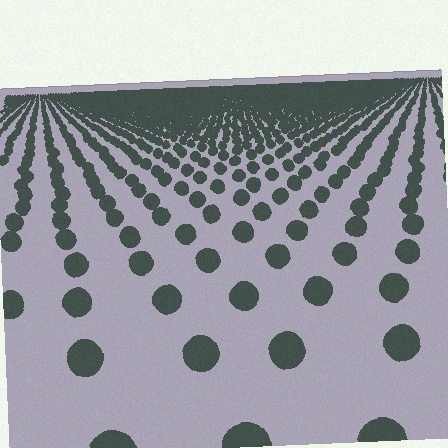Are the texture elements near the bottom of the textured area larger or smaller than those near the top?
Larger. Near the bottom, elements are closer to the viewer and appear at a bigger on-screen size.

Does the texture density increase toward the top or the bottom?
Density increases toward the top.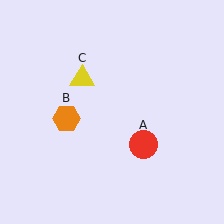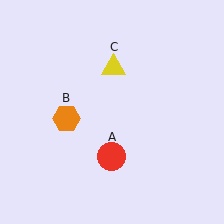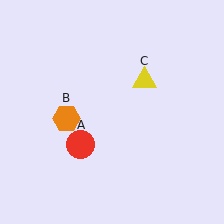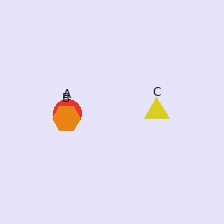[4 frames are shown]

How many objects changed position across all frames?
2 objects changed position: red circle (object A), yellow triangle (object C).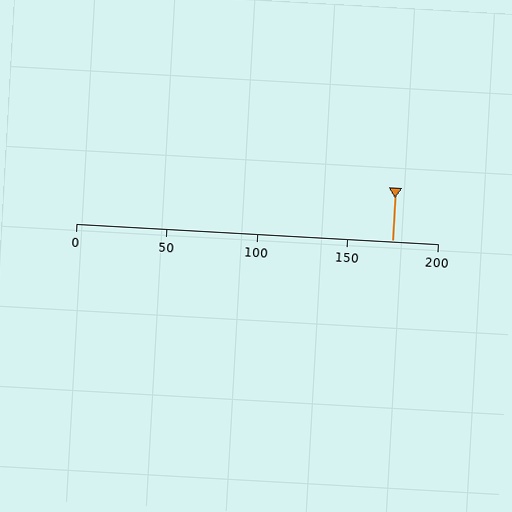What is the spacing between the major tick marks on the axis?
The major ticks are spaced 50 apart.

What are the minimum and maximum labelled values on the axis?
The axis runs from 0 to 200.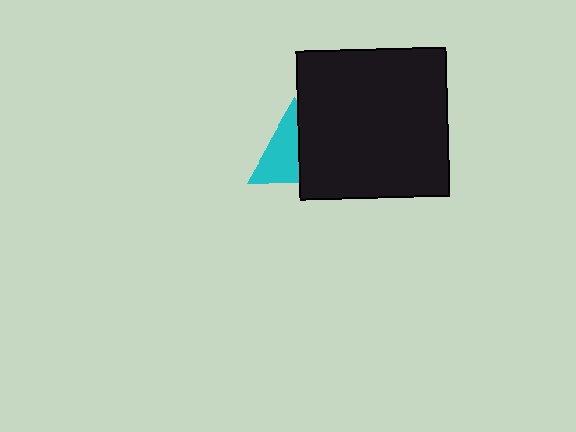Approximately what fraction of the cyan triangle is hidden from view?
Roughly 46% of the cyan triangle is hidden behind the black square.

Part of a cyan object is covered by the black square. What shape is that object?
It is a triangle.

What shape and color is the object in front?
The object in front is a black square.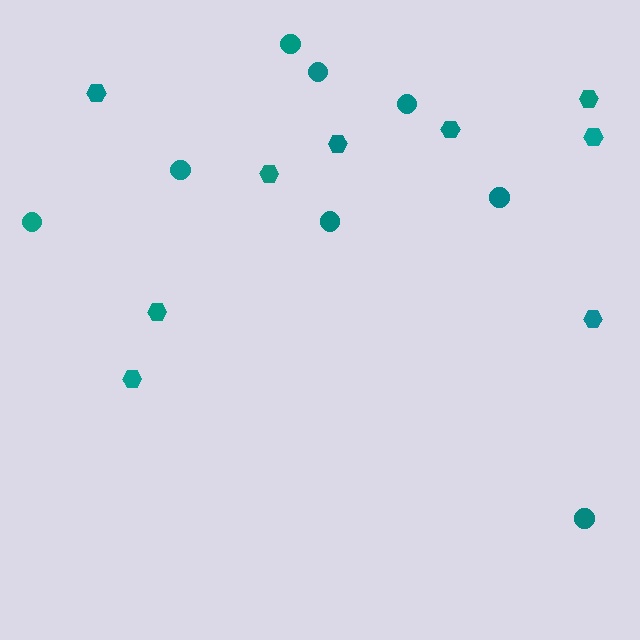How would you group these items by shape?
There are 2 groups: one group of hexagons (9) and one group of circles (8).